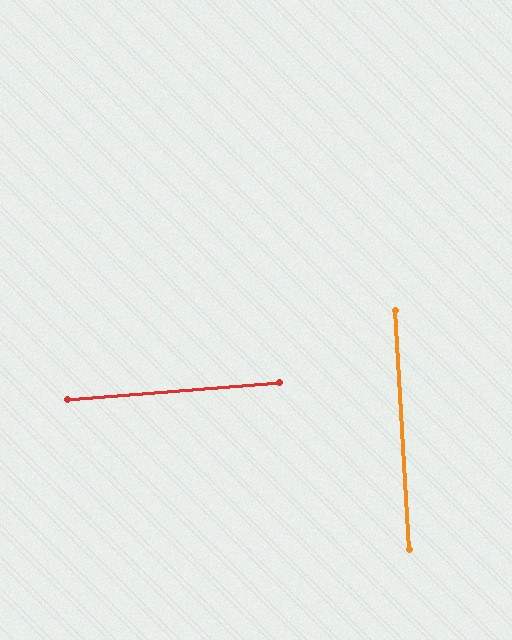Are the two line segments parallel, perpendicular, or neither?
Perpendicular — they meet at approximately 89°.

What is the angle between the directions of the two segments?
Approximately 89 degrees.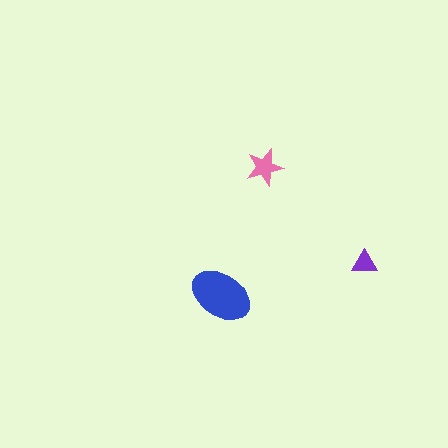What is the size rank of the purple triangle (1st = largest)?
3rd.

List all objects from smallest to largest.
The purple triangle, the pink star, the blue ellipse.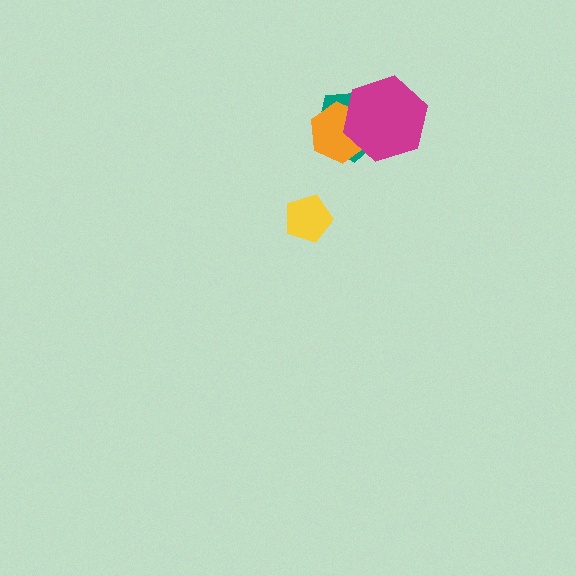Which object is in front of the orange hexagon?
The magenta hexagon is in front of the orange hexagon.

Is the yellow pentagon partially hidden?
No, no other shape covers it.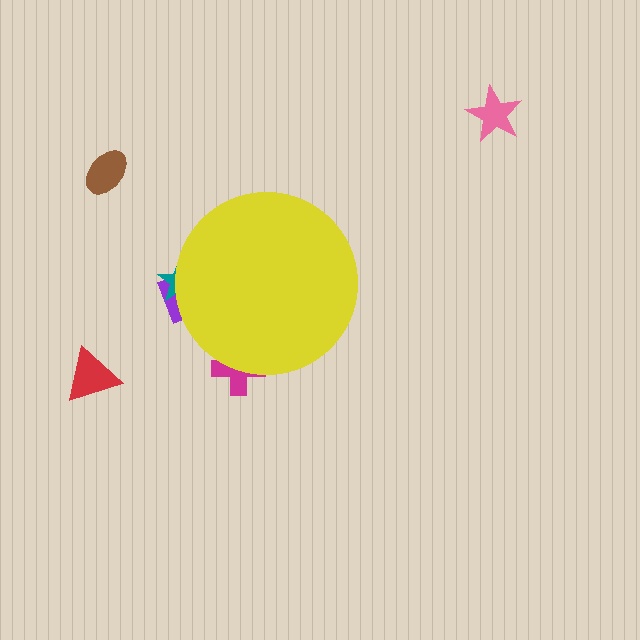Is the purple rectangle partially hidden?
Yes, the purple rectangle is partially hidden behind the yellow circle.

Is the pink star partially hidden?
No, the pink star is fully visible.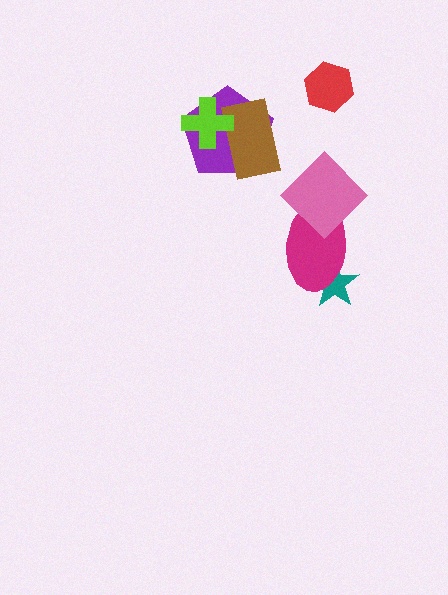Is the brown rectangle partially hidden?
Yes, it is partially covered by another shape.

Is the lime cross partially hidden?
No, no other shape covers it.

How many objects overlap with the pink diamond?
1 object overlaps with the pink diamond.